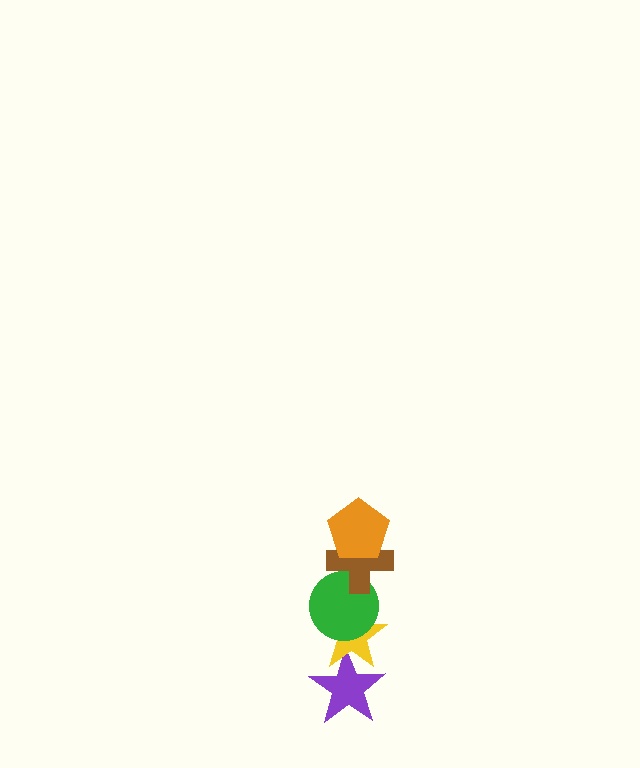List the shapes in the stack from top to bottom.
From top to bottom: the orange pentagon, the brown cross, the green circle, the yellow star, the purple star.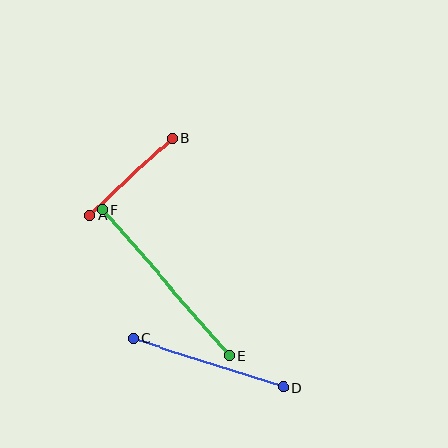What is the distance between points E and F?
The distance is approximately 193 pixels.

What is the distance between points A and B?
The distance is approximately 113 pixels.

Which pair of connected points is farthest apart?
Points E and F are farthest apart.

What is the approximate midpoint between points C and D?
The midpoint is at approximately (208, 363) pixels.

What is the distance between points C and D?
The distance is approximately 158 pixels.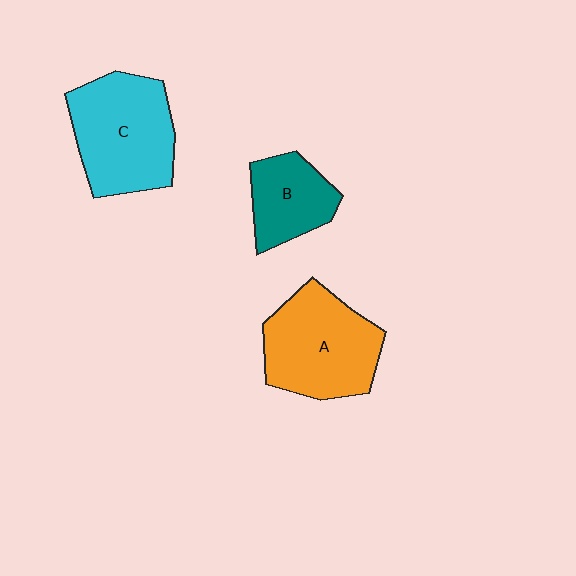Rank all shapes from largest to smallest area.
From largest to smallest: C (cyan), A (orange), B (teal).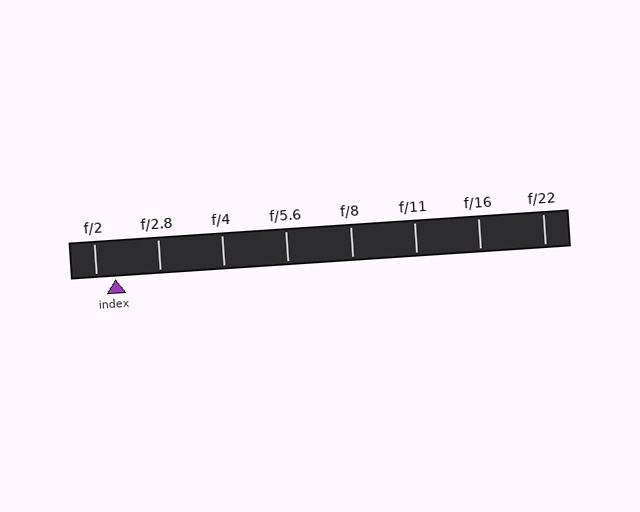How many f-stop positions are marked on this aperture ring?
There are 8 f-stop positions marked.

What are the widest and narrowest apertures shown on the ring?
The widest aperture shown is f/2 and the narrowest is f/22.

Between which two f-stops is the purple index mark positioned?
The index mark is between f/2 and f/2.8.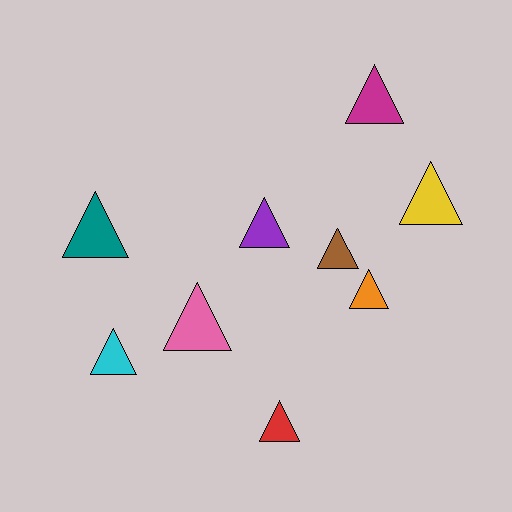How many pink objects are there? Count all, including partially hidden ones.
There is 1 pink object.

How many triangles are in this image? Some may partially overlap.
There are 9 triangles.